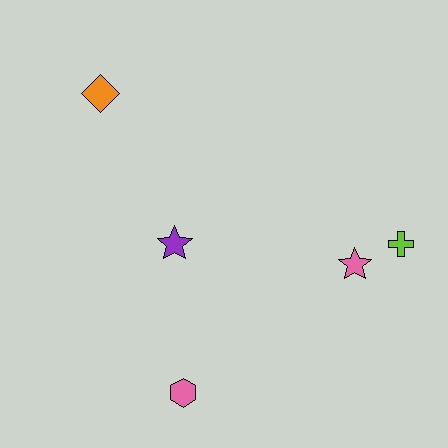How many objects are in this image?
There are 5 objects.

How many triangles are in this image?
There are no triangles.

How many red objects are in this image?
There are no red objects.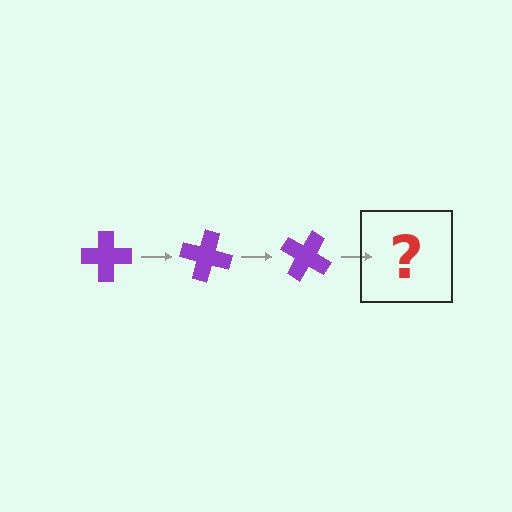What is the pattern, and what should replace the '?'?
The pattern is that the cross rotates 15 degrees each step. The '?' should be a purple cross rotated 45 degrees.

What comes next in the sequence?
The next element should be a purple cross rotated 45 degrees.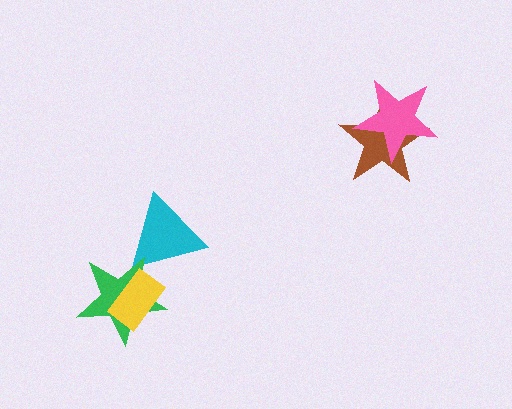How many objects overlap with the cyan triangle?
1 object overlaps with the cyan triangle.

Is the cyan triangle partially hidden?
Yes, it is partially covered by another shape.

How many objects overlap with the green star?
2 objects overlap with the green star.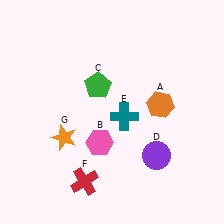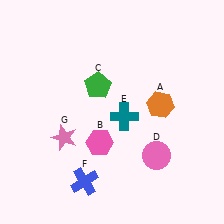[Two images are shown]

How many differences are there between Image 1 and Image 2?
There are 3 differences between the two images.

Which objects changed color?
D changed from purple to pink. F changed from red to blue. G changed from orange to pink.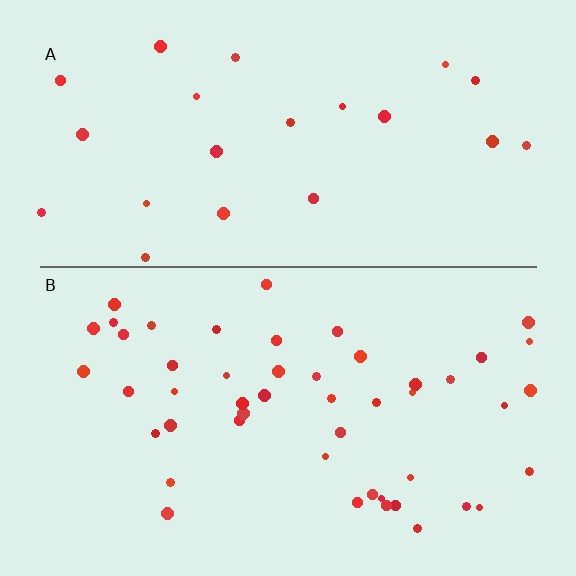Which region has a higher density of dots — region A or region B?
B (the bottom).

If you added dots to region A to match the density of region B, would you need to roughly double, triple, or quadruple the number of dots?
Approximately double.